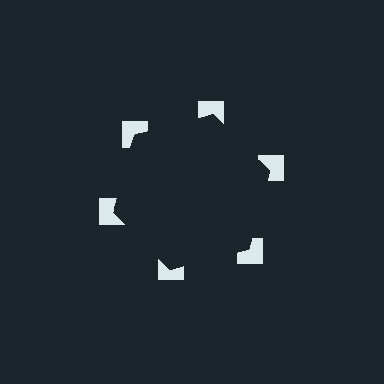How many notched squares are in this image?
There are 6 — one at each vertex of the illusory hexagon.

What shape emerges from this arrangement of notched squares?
An illusory hexagon — its edges are inferred from the aligned wedge cuts in the notched squares, not physically drawn.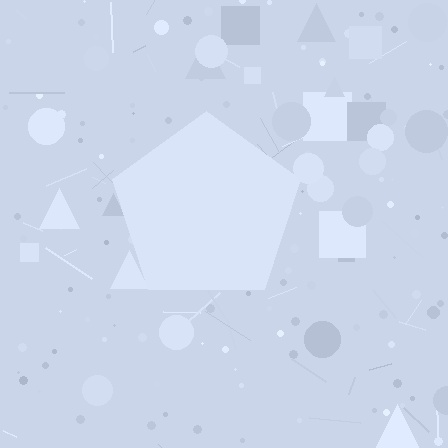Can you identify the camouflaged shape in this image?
The camouflaged shape is a pentagon.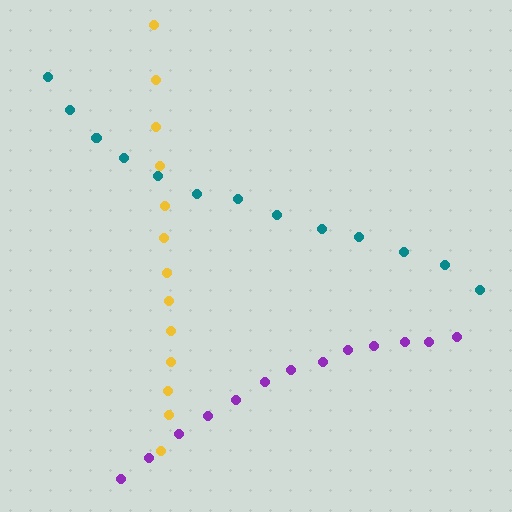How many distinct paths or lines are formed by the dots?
There are 3 distinct paths.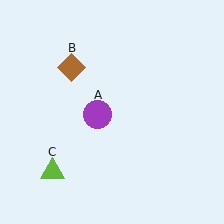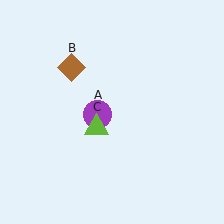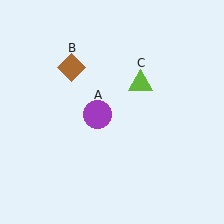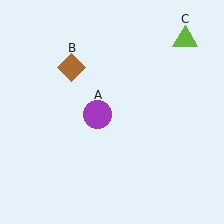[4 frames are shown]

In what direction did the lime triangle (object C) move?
The lime triangle (object C) moved up and to the right.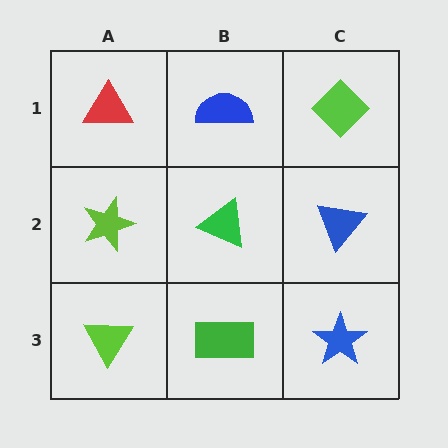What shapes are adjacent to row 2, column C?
A lime diamond (row 1, column C), a blue star (row 3, column C), a green triangle (row 2, column B).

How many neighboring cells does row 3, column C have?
2.